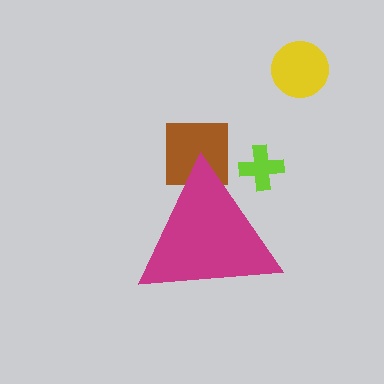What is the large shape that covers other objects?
A magenta triangle.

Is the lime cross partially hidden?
Yes, the lime cross is partially hidden behind the magenta triangle.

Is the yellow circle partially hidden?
No, the yellow circle is fully visible.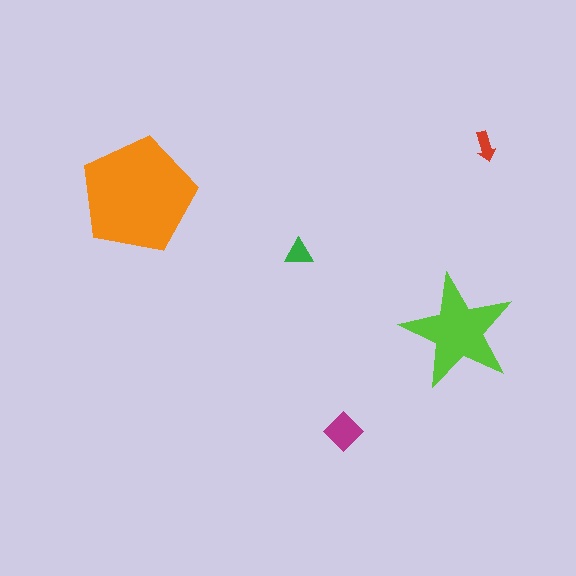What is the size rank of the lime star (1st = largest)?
2nd.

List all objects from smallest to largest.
The red arrow, the green triangle, the magenta diamond, the lime star, the orange pentagon.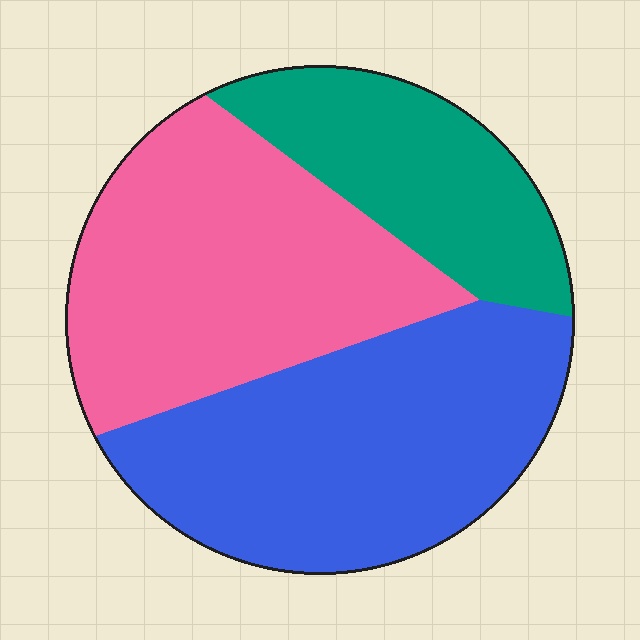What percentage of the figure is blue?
Blue takes up about two fifths (2/5) of the figure.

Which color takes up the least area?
Teal, at roughly 20%.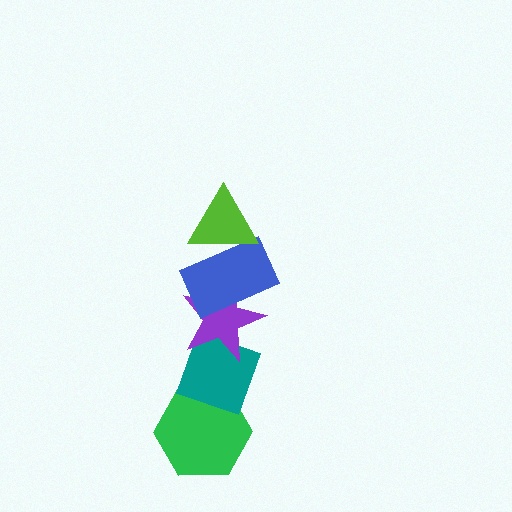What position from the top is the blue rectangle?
The blue rectangle is 2nd from the top.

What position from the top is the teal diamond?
The teal diamond is 4th from the top.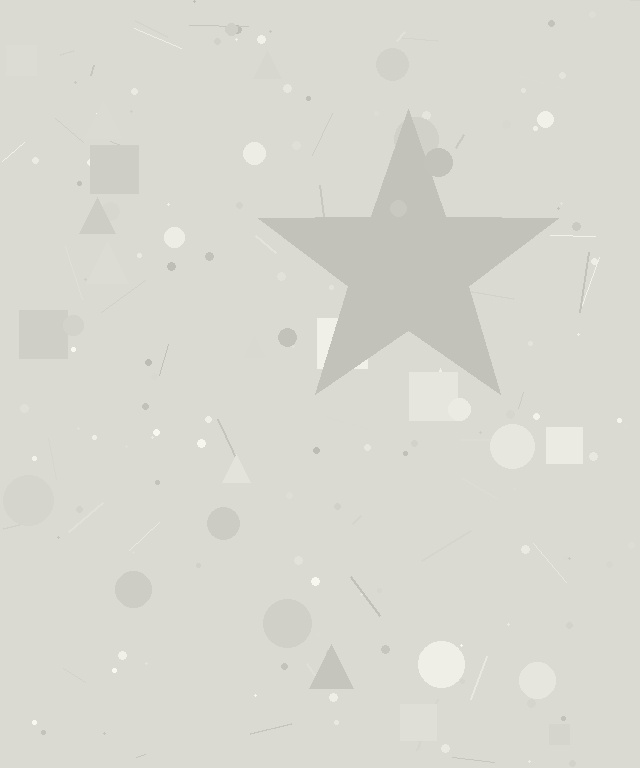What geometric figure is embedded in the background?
A star is embedded in the background.